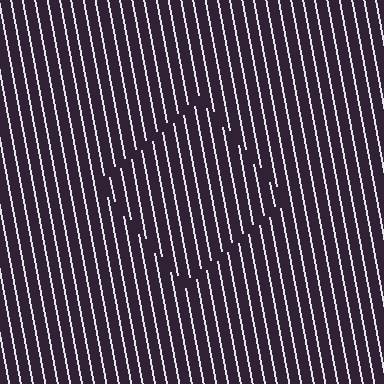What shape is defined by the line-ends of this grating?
An illusory square. The interior of the shape contains the same grating, shifted by half a period — the contour is defined by the phase discontinuity where line-ends from the inner and outer gratings abut.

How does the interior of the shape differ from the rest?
The interior of the shape contains the same grating, shifted by half a period — the contour is defined by the phase discontinuity where line-ends from the inner and outer gratings abut.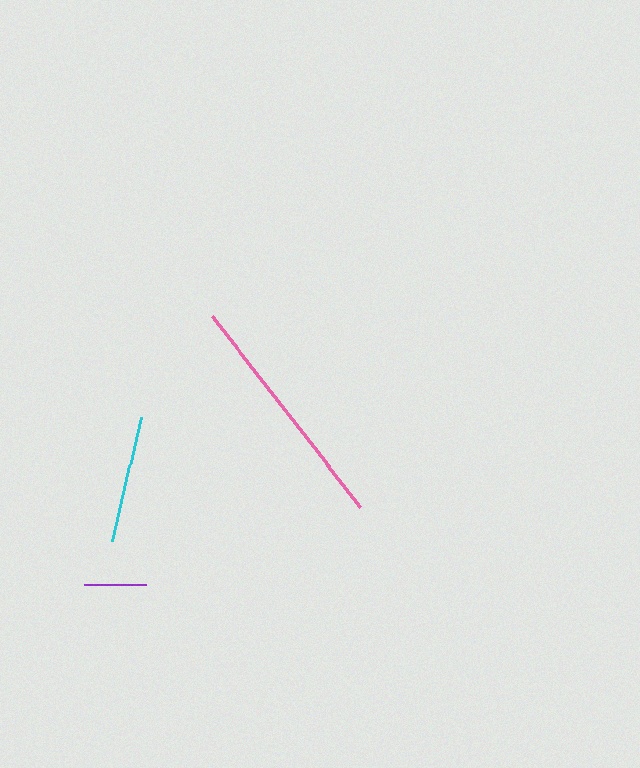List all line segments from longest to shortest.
From longest to shortest: pink, cyan, purple.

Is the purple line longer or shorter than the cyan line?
The cyan line is longer than the purple line.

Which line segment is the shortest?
The purple line is the shortest at approximately 62 pixels.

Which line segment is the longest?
The pink line is the longest at approximately 242 pixels.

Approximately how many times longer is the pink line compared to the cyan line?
The pink line is approximately 1.9 times the length of the cyan line.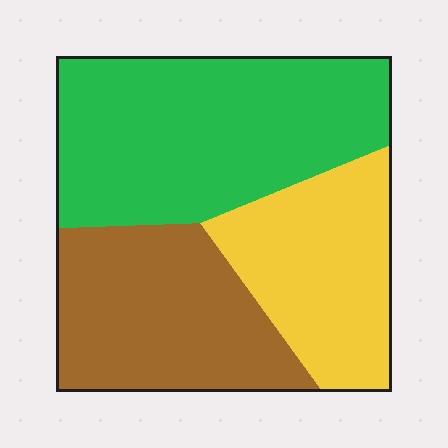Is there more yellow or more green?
Green.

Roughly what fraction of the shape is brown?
Brown takes up about one third (1/3) of the shape.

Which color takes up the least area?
Yellow, at roughly 25%.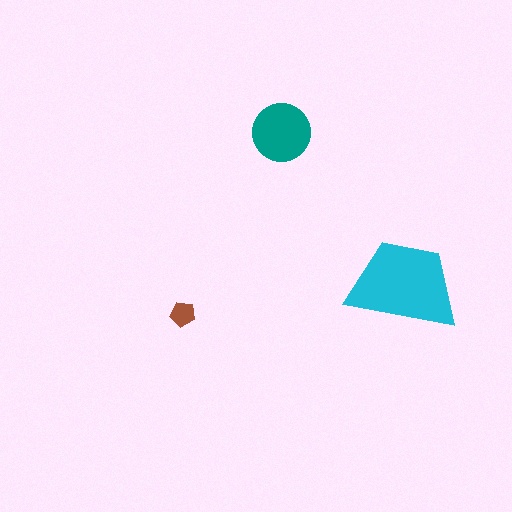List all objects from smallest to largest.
The brown pentagon, the teal circle, the cyan trapezoid.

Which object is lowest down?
The brown pentagon is bottommost.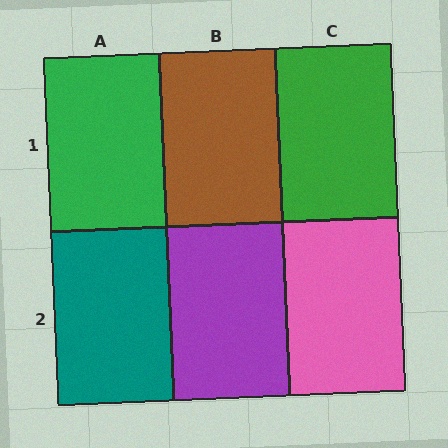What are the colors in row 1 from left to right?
Green, brown, green.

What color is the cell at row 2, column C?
Pink.